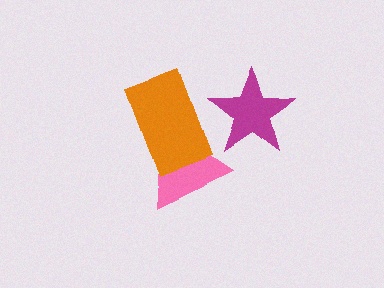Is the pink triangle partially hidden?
Yes, it is partially covered by another shape.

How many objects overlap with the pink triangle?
1 object overlaps with the pink triangle.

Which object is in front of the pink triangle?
The orange rectangle is in front of the pink triangle.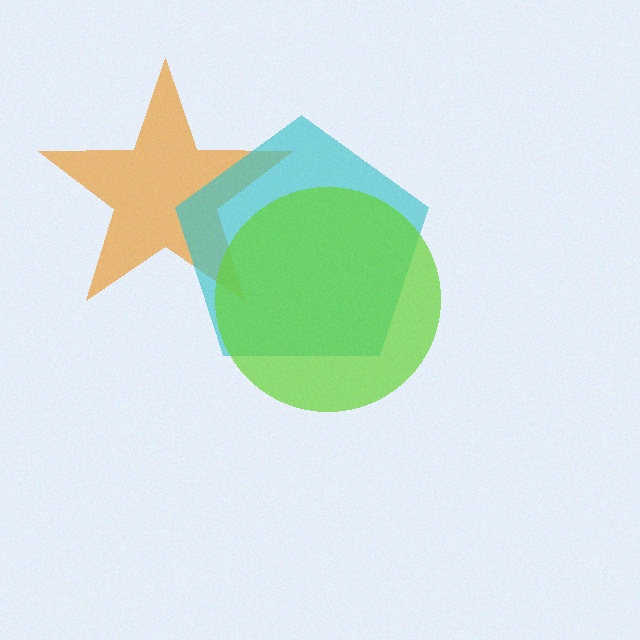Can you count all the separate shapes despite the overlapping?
Yes, there are 3 separate shapes.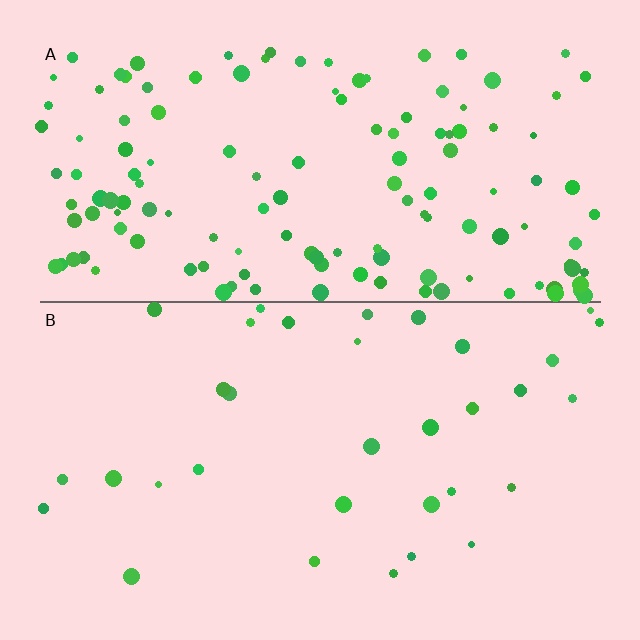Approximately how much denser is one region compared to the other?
Approximately 4.1× — region A over region B.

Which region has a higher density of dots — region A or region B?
A (the top).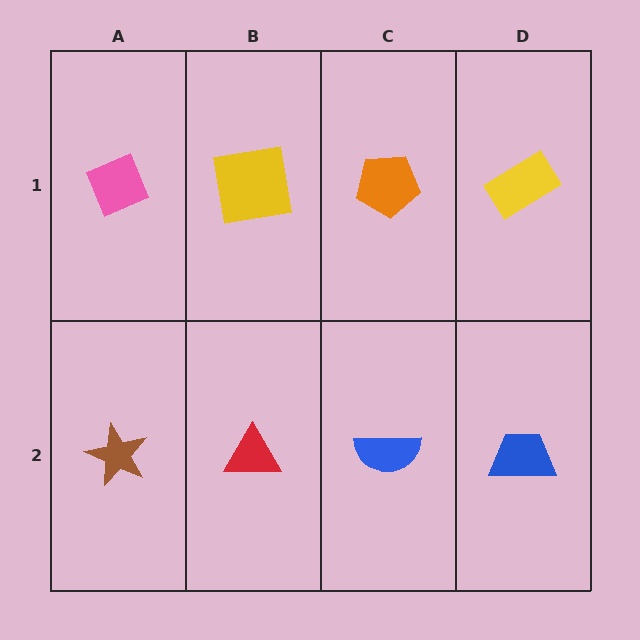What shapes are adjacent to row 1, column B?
A red triangle (row 2, column B), a pink diamond (row 1, column A), an orange pentagon (row 1, column C).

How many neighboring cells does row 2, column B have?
3.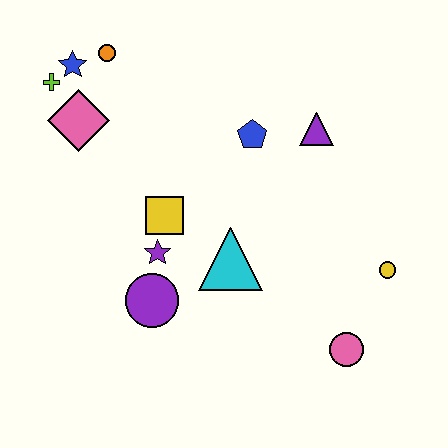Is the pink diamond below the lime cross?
Yes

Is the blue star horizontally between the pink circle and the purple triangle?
No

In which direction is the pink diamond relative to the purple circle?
The pink diamond is above the purple circle.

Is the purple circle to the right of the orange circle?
Yes